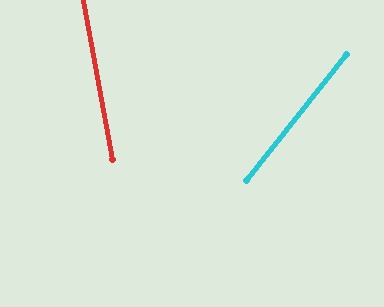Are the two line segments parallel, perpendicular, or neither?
Neither parallel nor perpendicular — they differ by about 49°.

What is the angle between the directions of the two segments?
Approximately 49 degrees.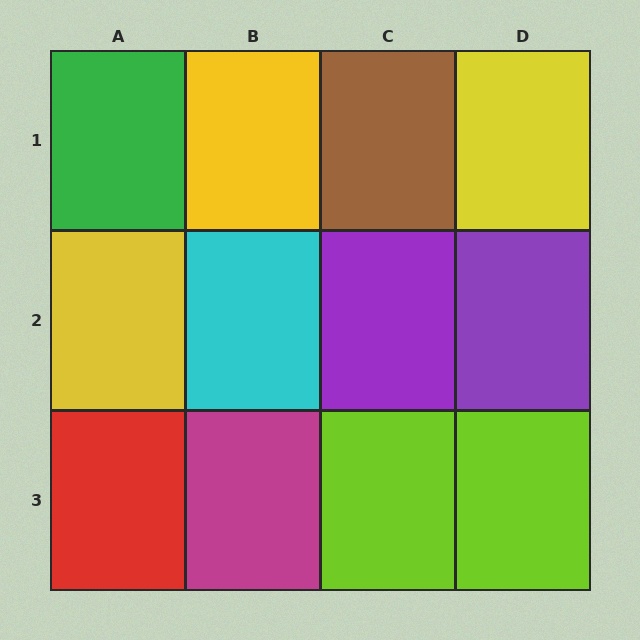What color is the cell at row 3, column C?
Lime.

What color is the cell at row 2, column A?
Yellow.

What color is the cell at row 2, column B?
Cyan.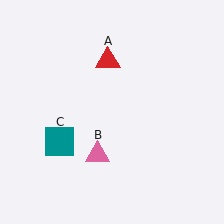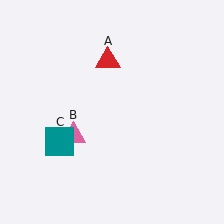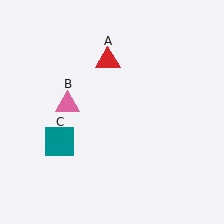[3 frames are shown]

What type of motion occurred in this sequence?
The pink triangle (object B) rotated clockwise around the center of the scene.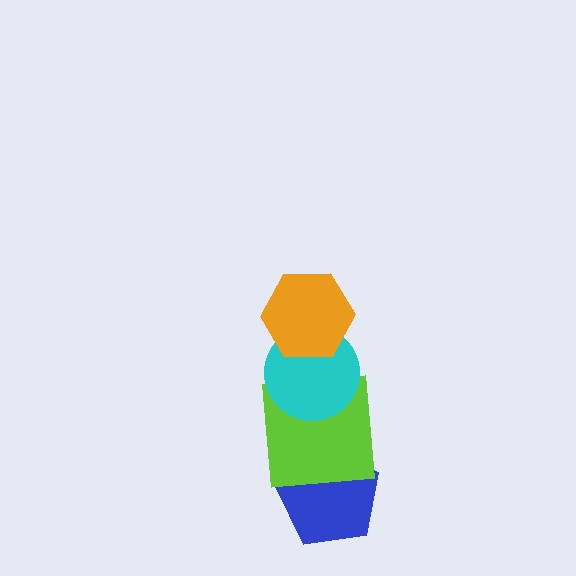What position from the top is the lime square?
The lime square is 3rd from the top.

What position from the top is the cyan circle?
The cyan circle is 2nd from the top.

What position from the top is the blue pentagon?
The blue pentagon is 4th from the top.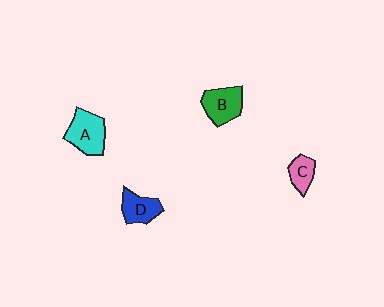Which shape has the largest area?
Shape A (cyan).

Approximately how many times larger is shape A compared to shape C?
Approximately 1.9 times.